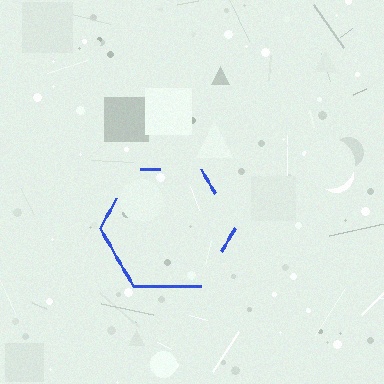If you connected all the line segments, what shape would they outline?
They would outline a hexagon.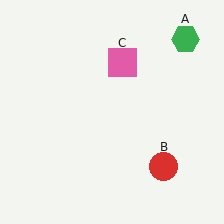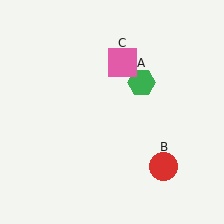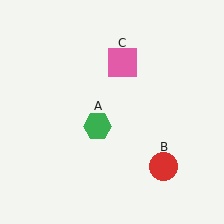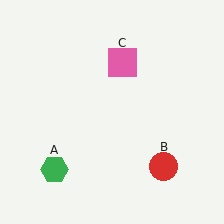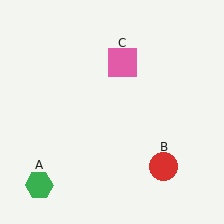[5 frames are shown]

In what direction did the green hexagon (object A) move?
The green hexagon (object A) moved down and to the left.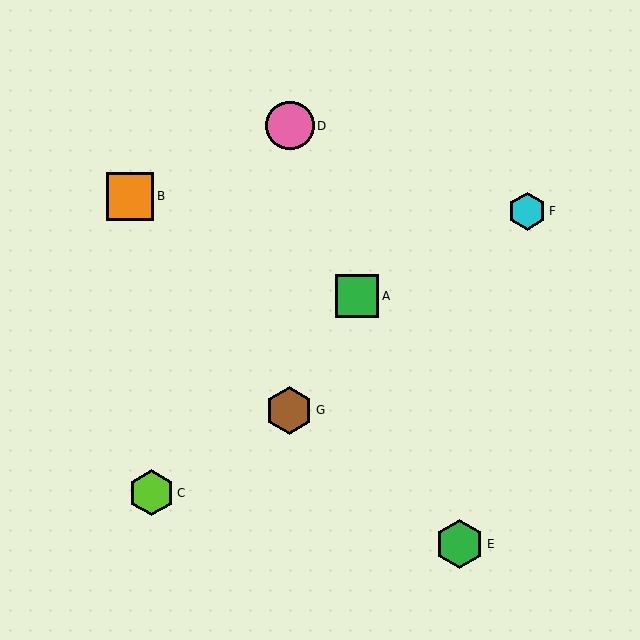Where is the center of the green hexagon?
The center of the green hexagon is at (459, 544).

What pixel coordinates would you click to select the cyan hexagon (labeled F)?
Click at (527, 211) to select the cyan hexagon F.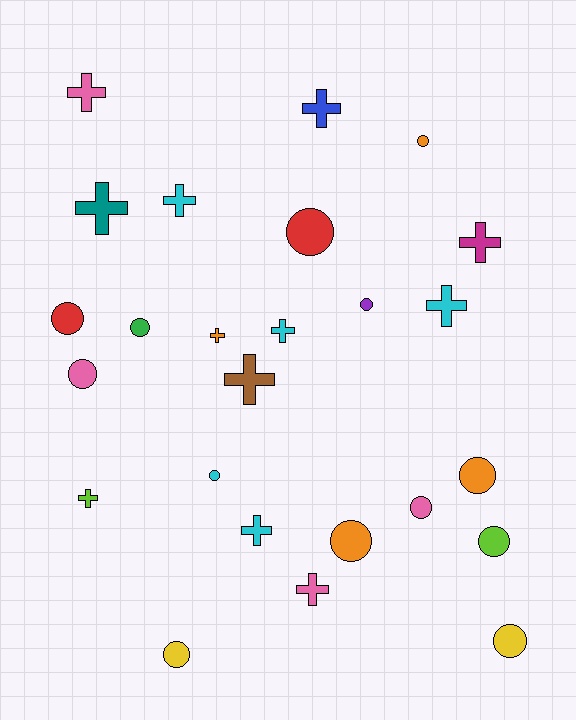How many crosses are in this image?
There are 12 crosses.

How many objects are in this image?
There are 25 objects.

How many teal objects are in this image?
There is 1 teal object.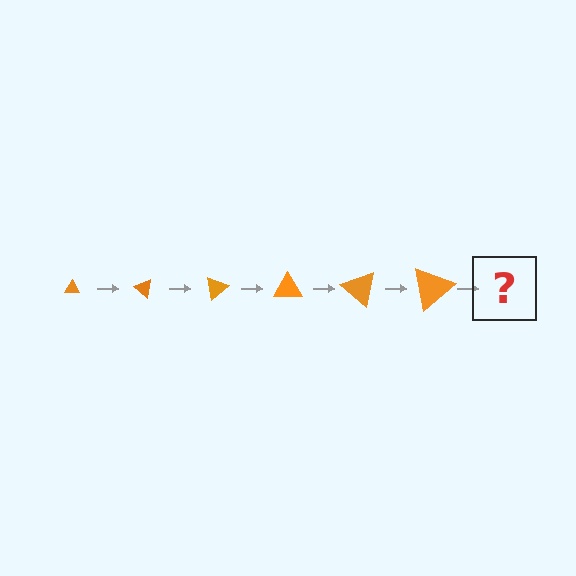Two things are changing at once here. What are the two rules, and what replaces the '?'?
The two rules are that the triangle grows larger each step and it rotates 40 degrees each step. The '?' should be a triangle, larger than the previous one and rotated 240 degrees from the start.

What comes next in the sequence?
The next element should be a triangle, larger than the previous one and rotated 240 degrees from the start.